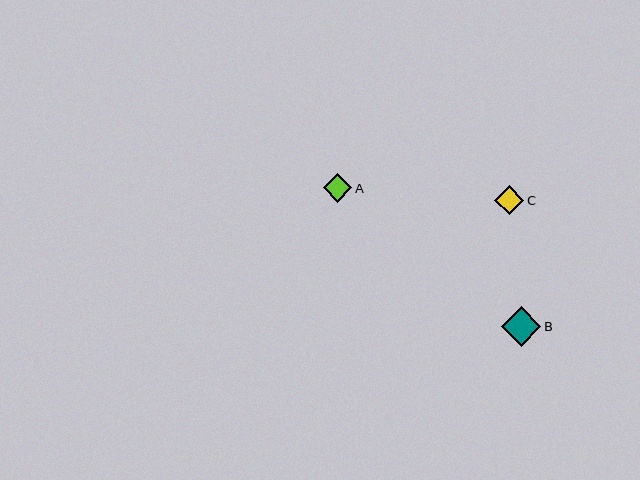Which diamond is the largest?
Diamond B is the largest with a size of approximately 40 pixels.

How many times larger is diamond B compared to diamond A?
Diamond B is approximately 1.4 times the size of diamond A.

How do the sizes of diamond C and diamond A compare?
Diamond C and diamond A are approximately the same size.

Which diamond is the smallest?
Diamond A is the smallest with a size of approximately 28 pixels.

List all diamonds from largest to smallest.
From largest to smallest: B, C, A.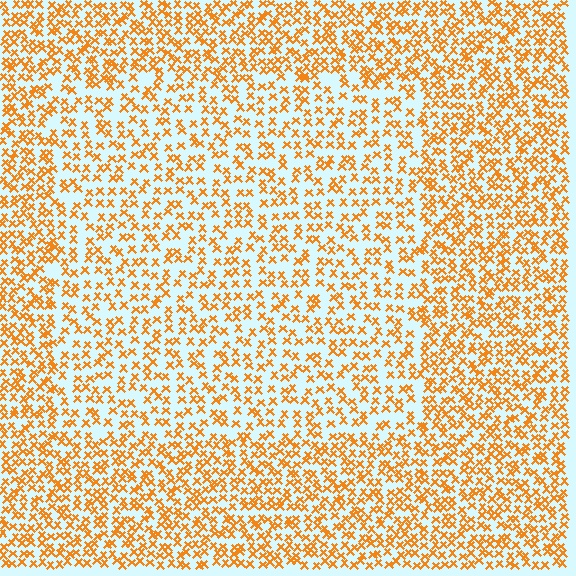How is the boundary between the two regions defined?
The boundary is defined by a change in element density (approximately 1.6x ratio). All elements are the same color, size, and shape.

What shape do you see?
I see a rectangle.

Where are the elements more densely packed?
The elements are more densely packed outside the rectangle boundary.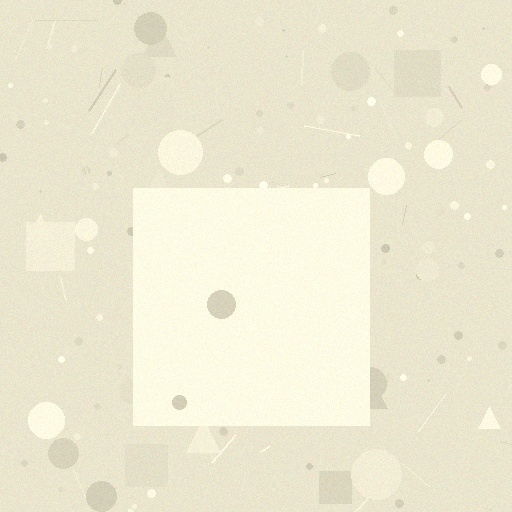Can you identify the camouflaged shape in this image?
The camouflaged shape is a square.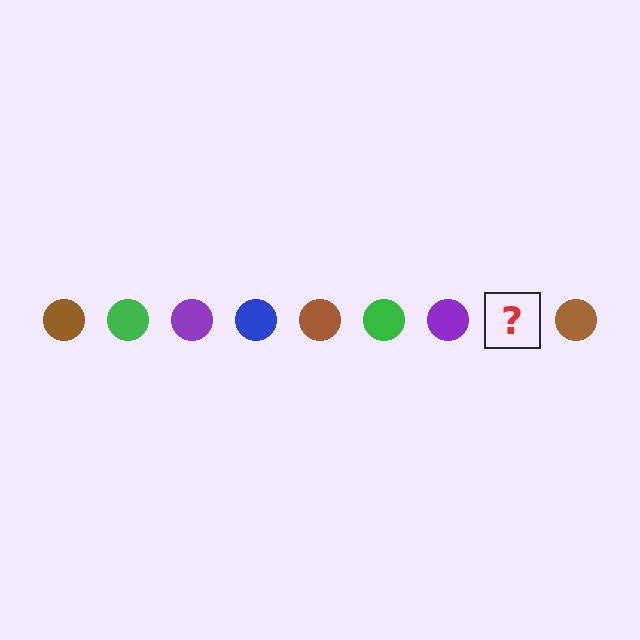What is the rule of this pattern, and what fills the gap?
The rule is that the pattern cycles through brown, green, purple, blue circles. The gap should be filled with a blue circle.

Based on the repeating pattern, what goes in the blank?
The blank should be a blue circle.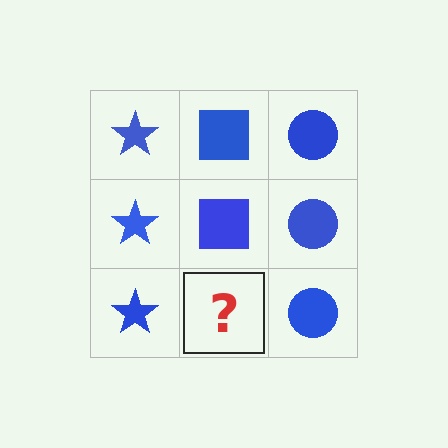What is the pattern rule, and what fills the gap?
The rule is that each column has a consistent shape. The gap should be filled with a blue square.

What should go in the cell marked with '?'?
The missing cell should contain a blue square.